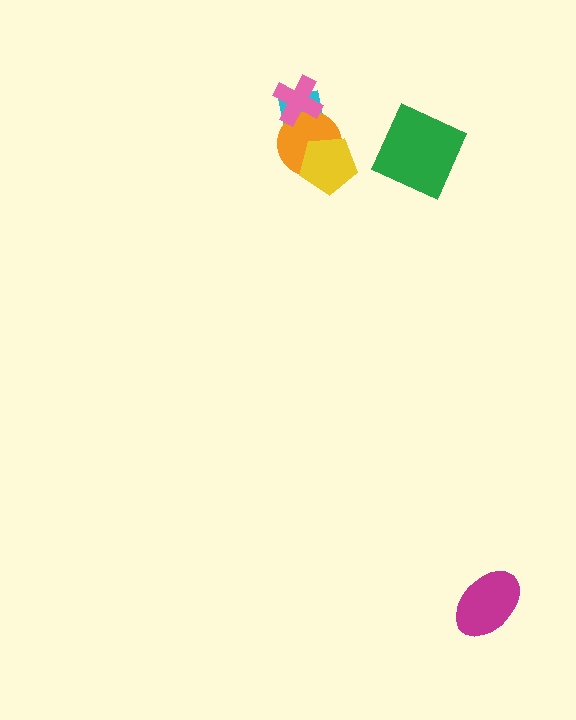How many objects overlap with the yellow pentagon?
2 objects overlap with the yellow pentagon.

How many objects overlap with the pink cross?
2 objects overlap with the pink cross.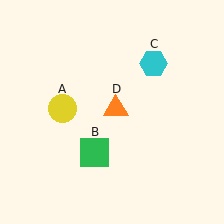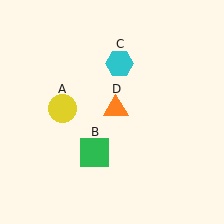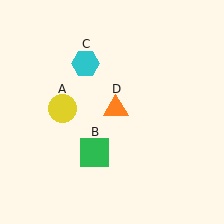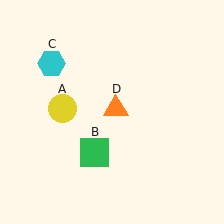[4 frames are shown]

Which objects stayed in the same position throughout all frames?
Yellow circle (object A) and green square (object B) and orange triangle (object D) remained stationary.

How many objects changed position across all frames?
1 object changed position: cyan hexagon (object C).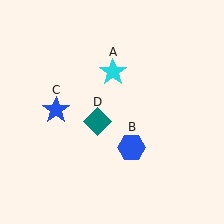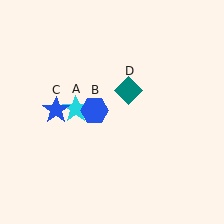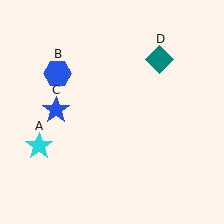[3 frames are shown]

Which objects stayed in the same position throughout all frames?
Blue star (object C) remained stationary.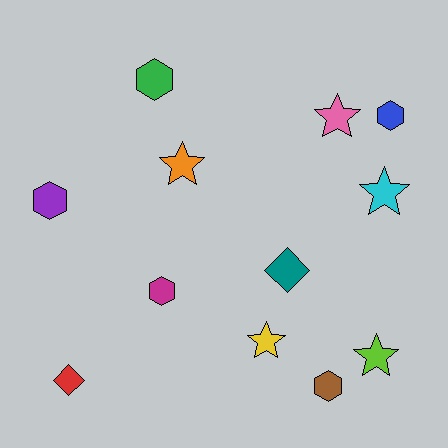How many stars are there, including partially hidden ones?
There are 5 stars.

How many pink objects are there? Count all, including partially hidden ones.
There is 1 pink object.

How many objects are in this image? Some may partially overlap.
There are 12 objects.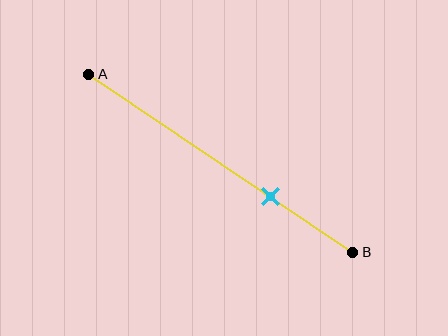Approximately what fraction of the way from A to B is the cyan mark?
The cyan mark is approximately 70% of the way from A to B.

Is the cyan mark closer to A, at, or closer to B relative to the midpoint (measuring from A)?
The cyan mark is closer to point B than the midpoint of segment AB.